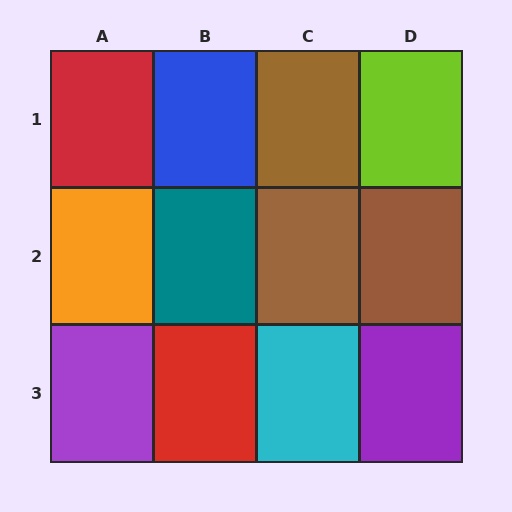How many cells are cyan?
1 cell is cyan.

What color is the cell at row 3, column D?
Purple.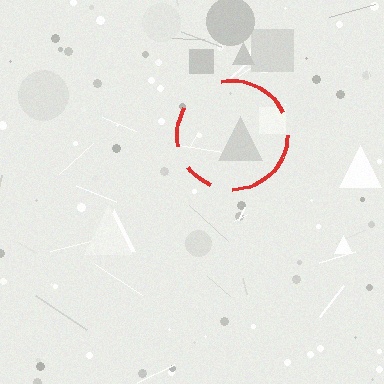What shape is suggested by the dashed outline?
The dashed outline suggests a circle.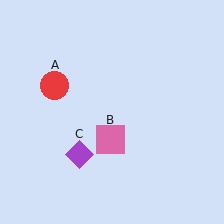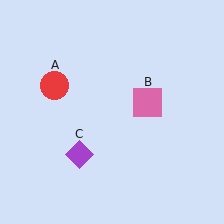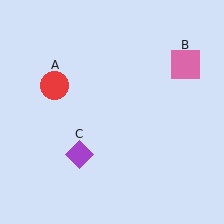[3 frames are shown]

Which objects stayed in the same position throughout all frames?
Red circle (object A) and purple diamond (object C) remained stationary.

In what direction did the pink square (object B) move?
The pink square (object B) moved up and to the right.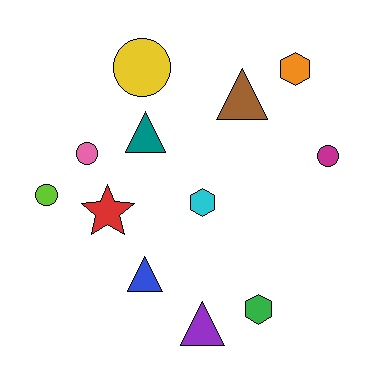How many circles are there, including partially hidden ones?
There are 4 circles.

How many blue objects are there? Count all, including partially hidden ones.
There is 1 blue object.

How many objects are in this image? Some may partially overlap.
There are 12 objects.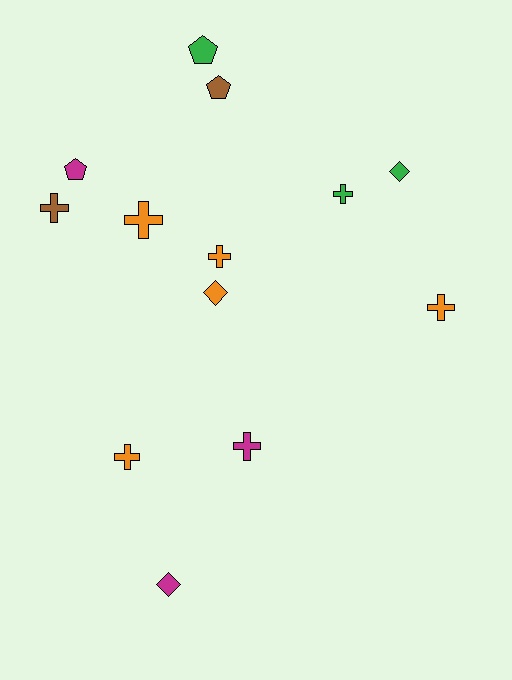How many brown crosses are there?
There is 1 brown cross.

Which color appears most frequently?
Orange, with 5 objects.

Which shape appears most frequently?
Cross, with 7 objects.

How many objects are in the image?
There are 13 objects.